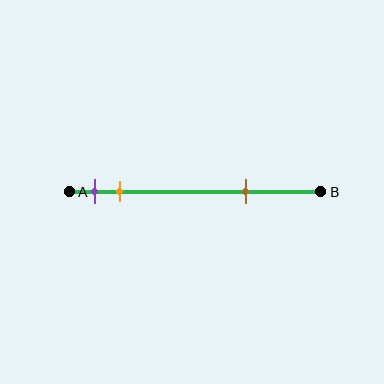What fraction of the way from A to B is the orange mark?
The orange mark is approximately 20% (0.2) of the way from A to B.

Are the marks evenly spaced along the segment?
No, the marks are not evenly spaced.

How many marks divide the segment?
There are 3 marks dividing the segment.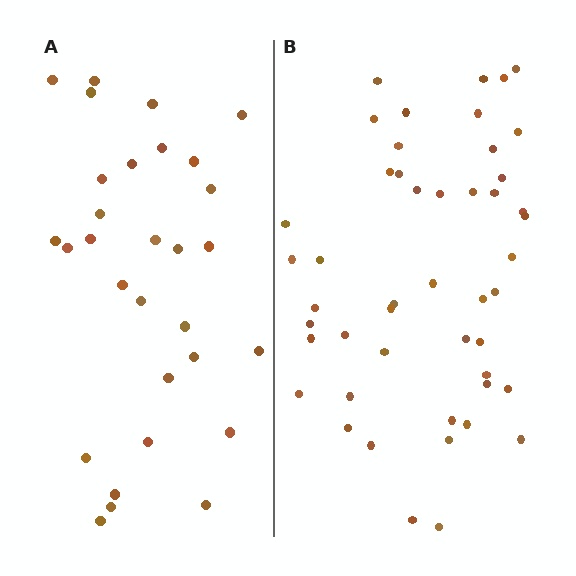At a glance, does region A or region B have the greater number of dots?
Region B (the right region) has more dots.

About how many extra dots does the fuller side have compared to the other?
Region B has approximately 20 more dots than region A.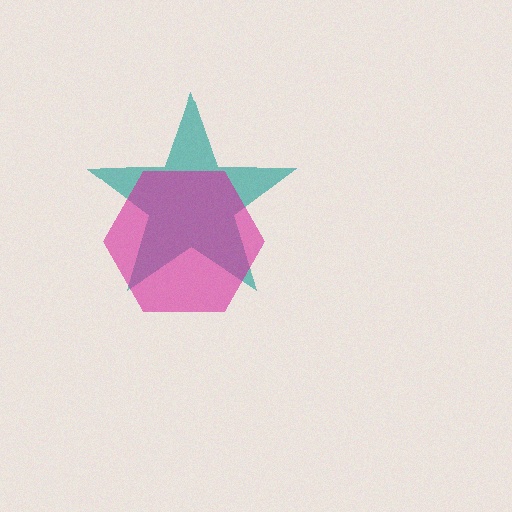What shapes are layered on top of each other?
The layered shapes are: a teal star, a magenta hexagon.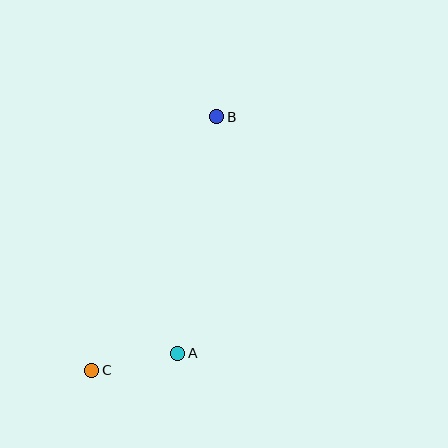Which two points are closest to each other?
Points A and C are closest to each other.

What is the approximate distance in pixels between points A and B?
The distance between A and B is approximately 240 pixels.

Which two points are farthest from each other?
Points B and C are farthest from each other.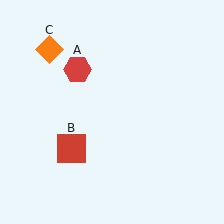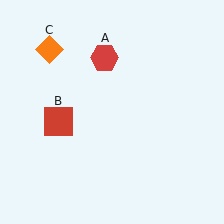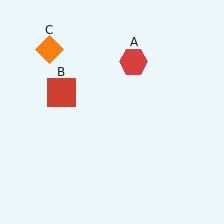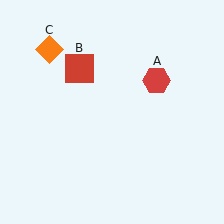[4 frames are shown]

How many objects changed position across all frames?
2 objects changed position: red hexagon (object A), red square (object B).